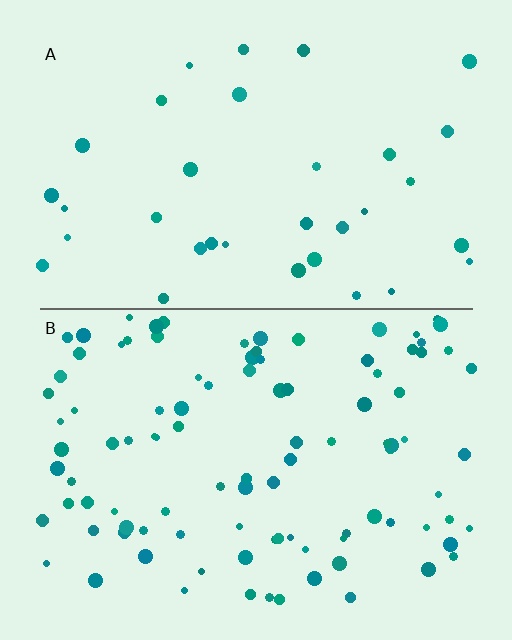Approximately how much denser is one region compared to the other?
Approximately 3.0× — region B over region A.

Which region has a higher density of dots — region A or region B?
B (the bottom).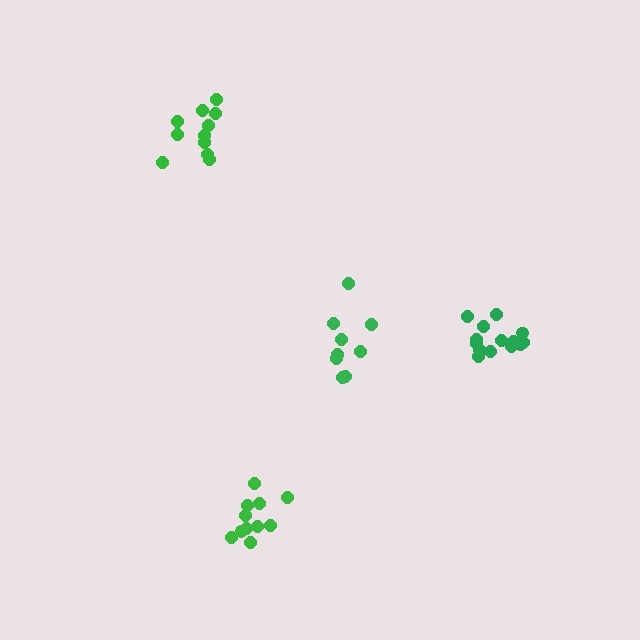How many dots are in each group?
Group 1: 11 dots, Group 2: 9 dots, Group 3: 14 dots, Group 4: 11 dots (45 total).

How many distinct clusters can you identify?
There are 4 distinct clusters.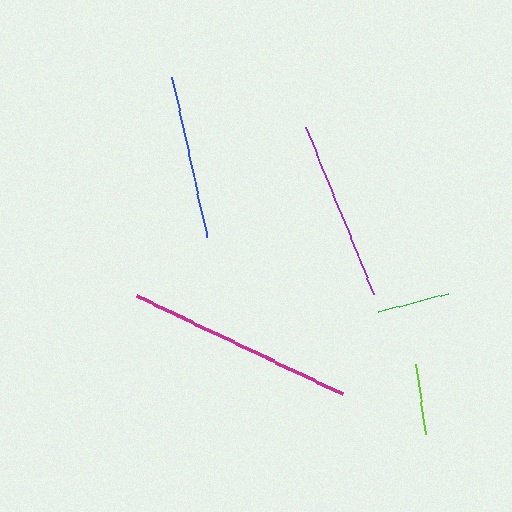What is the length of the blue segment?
The blue segment is approximately 163 pixels long.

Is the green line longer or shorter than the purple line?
The purple line is longer than the green line.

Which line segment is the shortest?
The lime line is the shortest at approximately 71 pixels.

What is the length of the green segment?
The green segment is approximately 73 pixels long.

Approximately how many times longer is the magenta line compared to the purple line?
The magenta line is approximately 1.3 times the length of the purple line.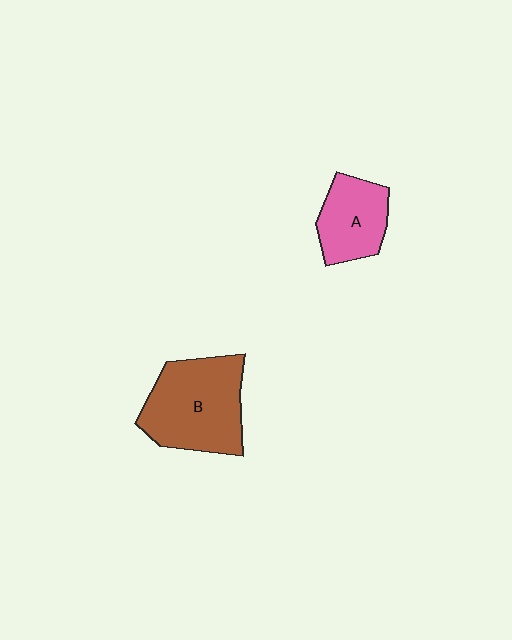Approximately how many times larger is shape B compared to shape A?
Approximately 1.7 times.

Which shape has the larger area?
Shape B (brown).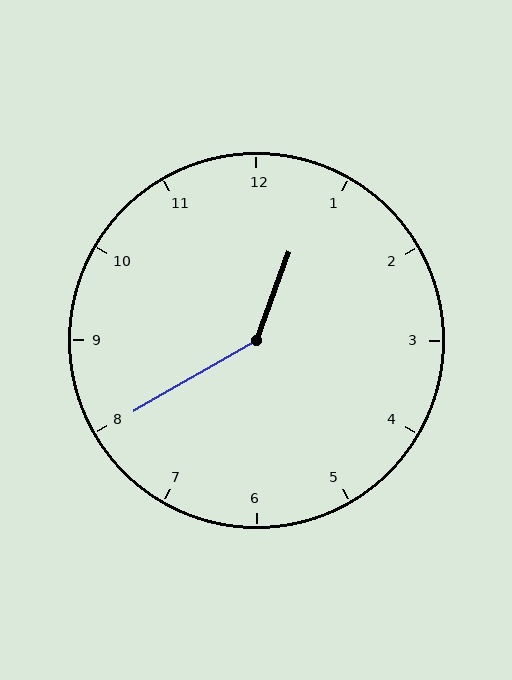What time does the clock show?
12:40.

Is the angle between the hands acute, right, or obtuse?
It is obtuse.